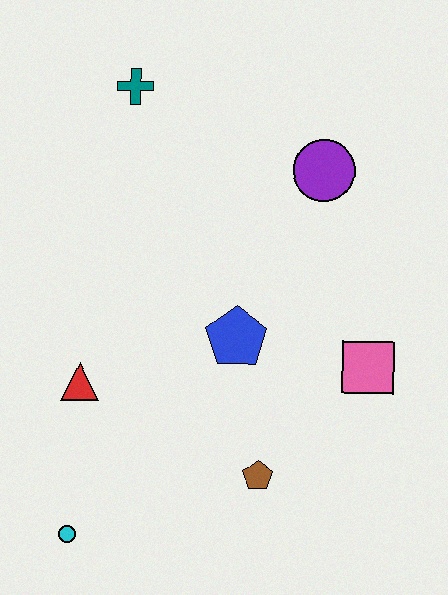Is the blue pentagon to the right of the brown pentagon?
No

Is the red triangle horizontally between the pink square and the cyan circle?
Yes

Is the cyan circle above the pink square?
No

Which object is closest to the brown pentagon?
The blue pentagon is closest to the brown pentagon.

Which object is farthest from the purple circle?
The cyan circle is farthest from the purple circle.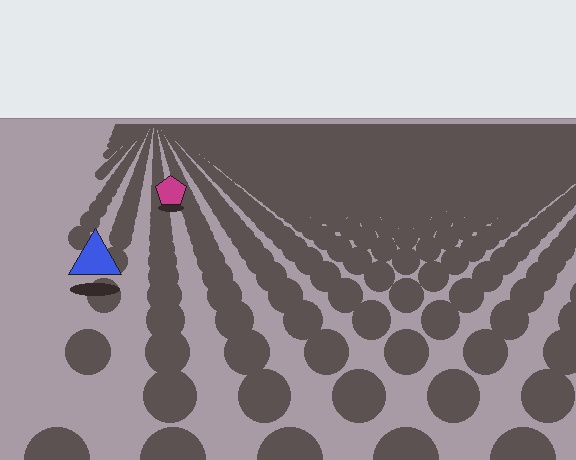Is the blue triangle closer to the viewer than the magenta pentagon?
Yes. The blue triangle is closer — you can tell from the texture gradient: the ground texture is coarser near it.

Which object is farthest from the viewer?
The magenta pentagon is farthest from the viewer. It appears smaller and the ground texture around it is denser.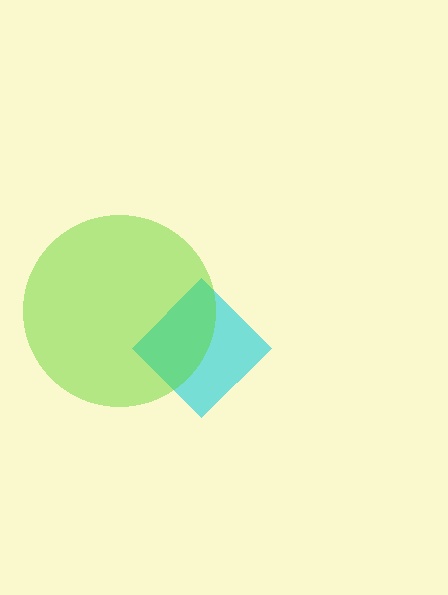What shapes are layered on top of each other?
The layered shapes are: a cyan diamond, a lime circle.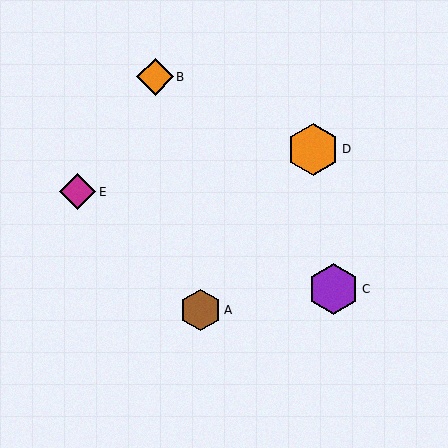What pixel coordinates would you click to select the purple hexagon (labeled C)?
Click at (334, 289) to select the purple hexagon C.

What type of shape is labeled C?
Shape C is a purple hexagon.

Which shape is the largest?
The orange hexagon (labeled D) is the largest.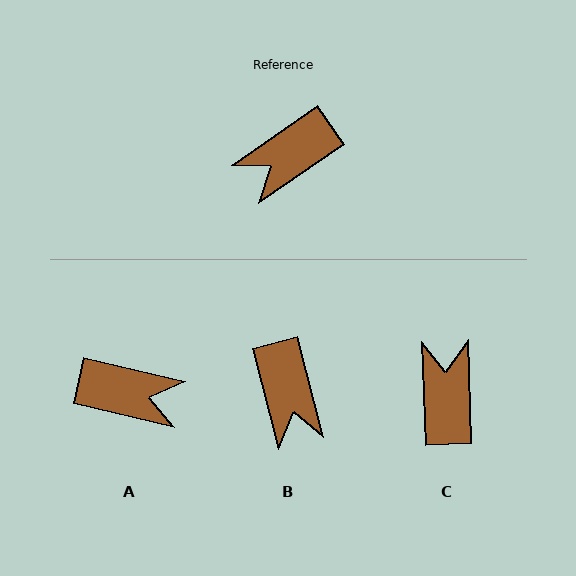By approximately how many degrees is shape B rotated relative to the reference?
Approximately 70 degrees counter-clockwise.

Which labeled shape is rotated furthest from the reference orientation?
A, about 132 degrees away.